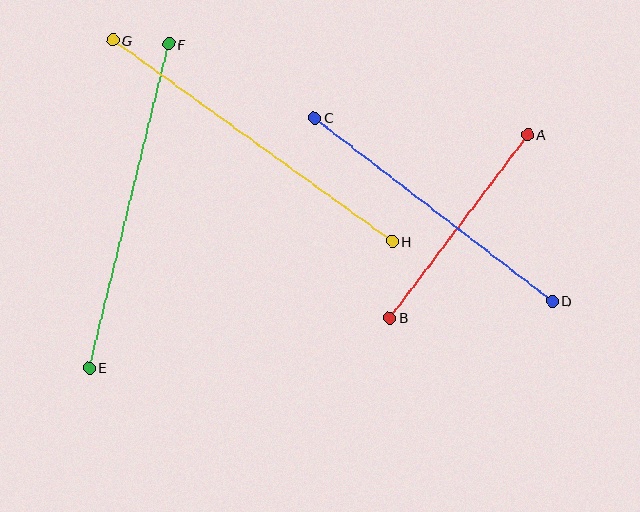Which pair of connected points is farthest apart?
Points G and H are farthest apart.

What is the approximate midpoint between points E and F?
The midpoint is at approximately (129, 206) pixels.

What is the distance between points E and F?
The distance is approximately 334 pixels.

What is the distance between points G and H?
The distance is approximately 344 pixels.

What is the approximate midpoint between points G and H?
The midpoint is at approximately (252, 141) pixels.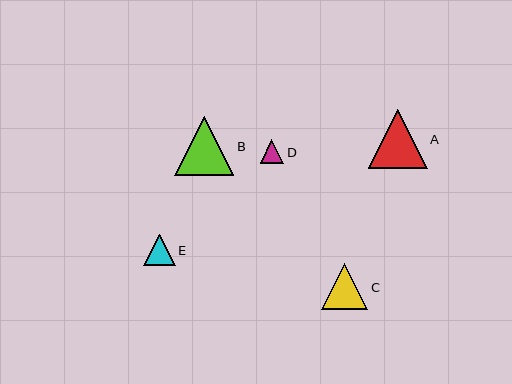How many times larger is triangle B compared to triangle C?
Triangle B is approximately 1.3 times the size of triangle C.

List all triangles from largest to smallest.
From largest to smallest: B, A, C, E, D.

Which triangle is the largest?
Triangle B is the largest with a size of approximately 59 pixels.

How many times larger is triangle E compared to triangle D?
Triangle E is approximately 1.3 times the size of triangle D.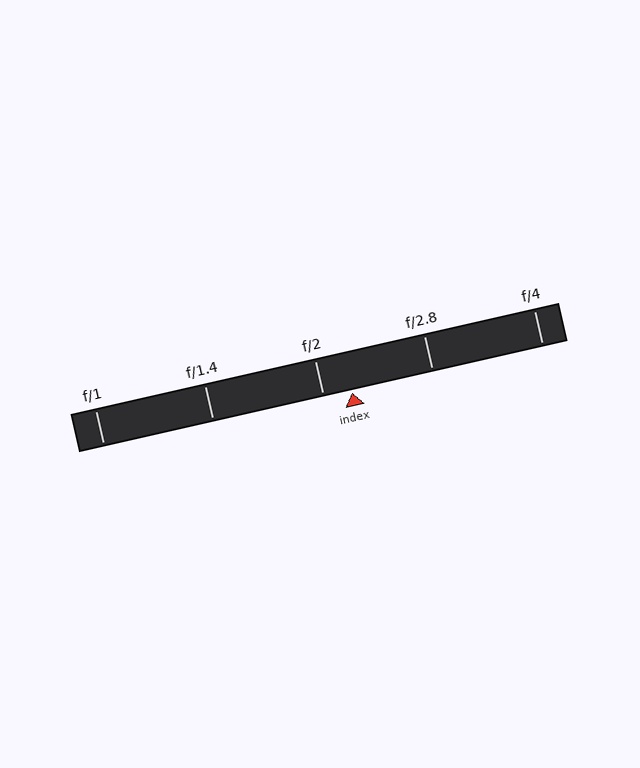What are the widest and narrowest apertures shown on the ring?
The widest aperture shown is f/1 and the narrowest is f/4.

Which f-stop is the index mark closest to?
The index mark is closest to f/2.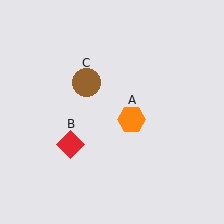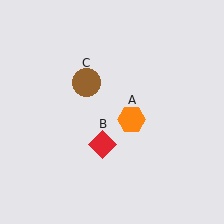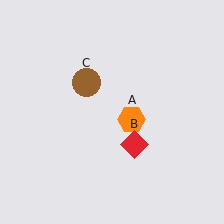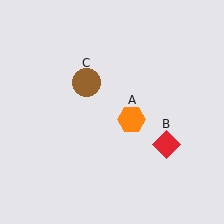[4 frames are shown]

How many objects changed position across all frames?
1 object changed position: red diamond (object B).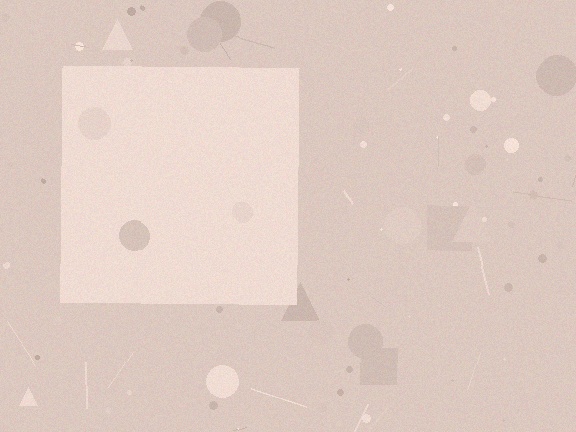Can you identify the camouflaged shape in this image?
The camouflaged shape is a square.